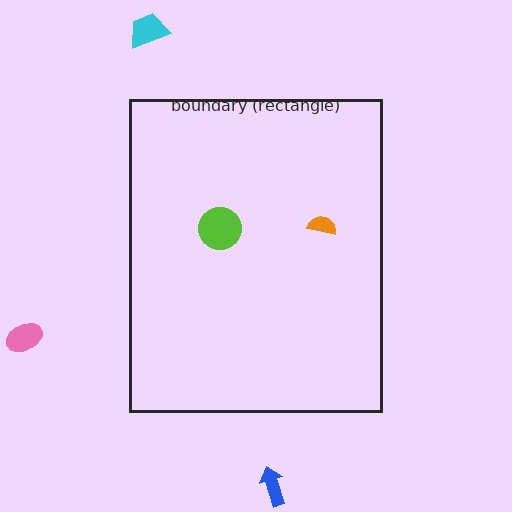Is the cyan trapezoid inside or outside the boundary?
Outside.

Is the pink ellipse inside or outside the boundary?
Outside.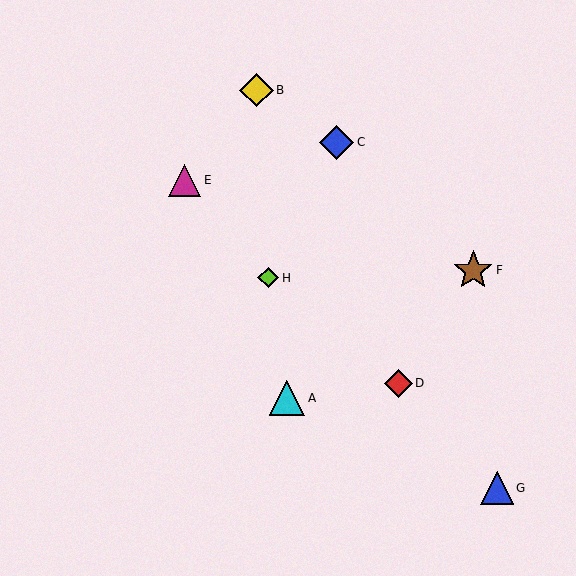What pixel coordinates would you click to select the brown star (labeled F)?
Click at (473, 270) to select the brown star F.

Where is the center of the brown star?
The center of the brown star is at (473, 270).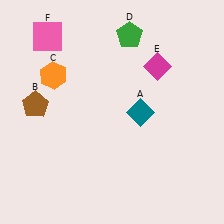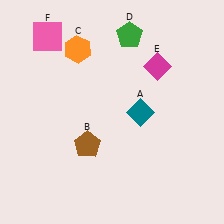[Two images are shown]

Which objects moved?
The objects that moved are: the brown pentagon (B), the orange hexagon (C).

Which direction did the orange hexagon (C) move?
The orange hexagon (C) moved up.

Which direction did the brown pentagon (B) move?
The brown pentagon (B) moved right.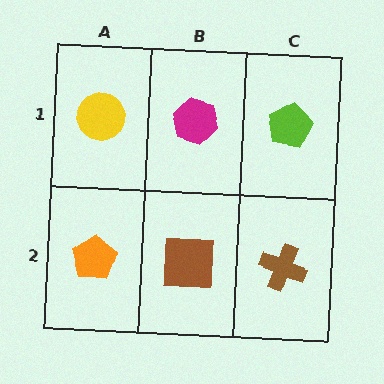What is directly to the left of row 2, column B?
An orange pentagon.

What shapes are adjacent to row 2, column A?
A yellow circle (row 1, column A), a brown square (row 2, column B).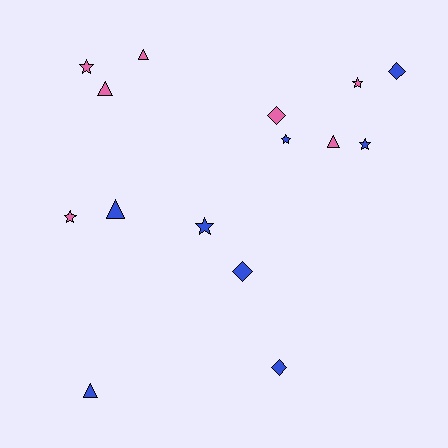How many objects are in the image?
There are 15 objects.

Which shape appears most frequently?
Star, with 6 objects.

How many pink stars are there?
There are 3 pink stars.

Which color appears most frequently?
Blue, with 8 objects.